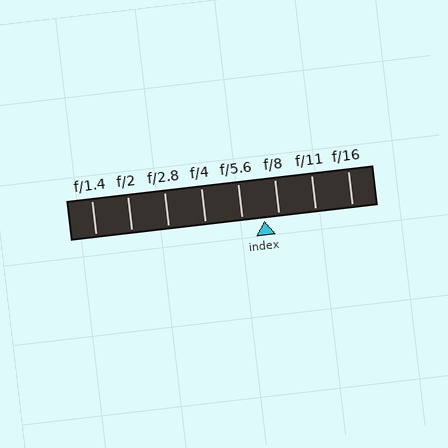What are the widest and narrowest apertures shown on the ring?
The widest aperture shown is f/1.4 and the narrowest is f/16.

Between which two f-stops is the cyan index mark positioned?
The index mark is between f/5.6 and f/8.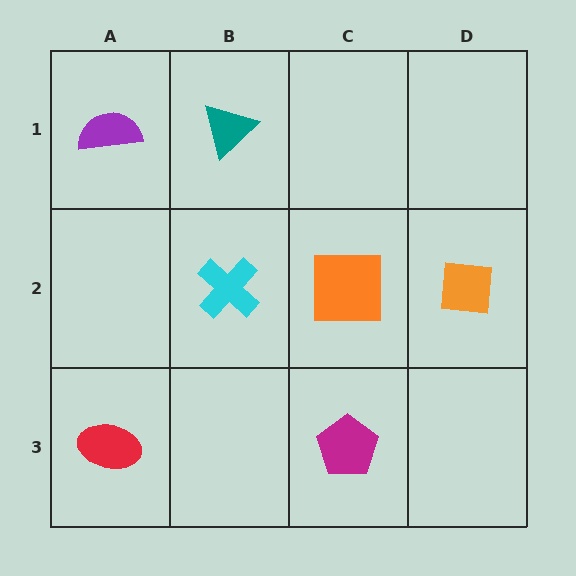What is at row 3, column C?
A magenta pentagon.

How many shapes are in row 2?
3 shapes.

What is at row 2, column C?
An orange square.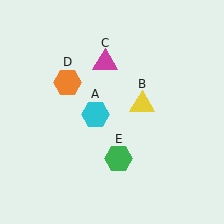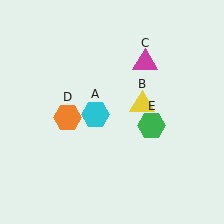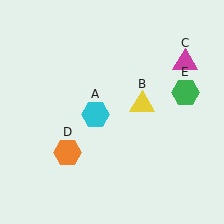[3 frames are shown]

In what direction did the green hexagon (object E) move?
The green hexagon (object E) moved up and to the right.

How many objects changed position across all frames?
3 objects changed position: magenta triangle (object C), orange hexagon (object D), green hexagon (object E).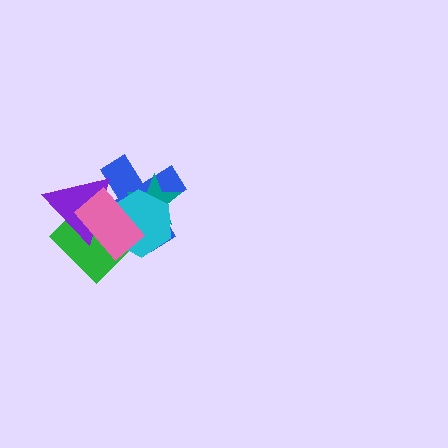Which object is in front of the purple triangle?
The pink rectangle is in front of the purple triangle.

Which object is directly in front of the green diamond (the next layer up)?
The blue cross is directly in front of the green diamond.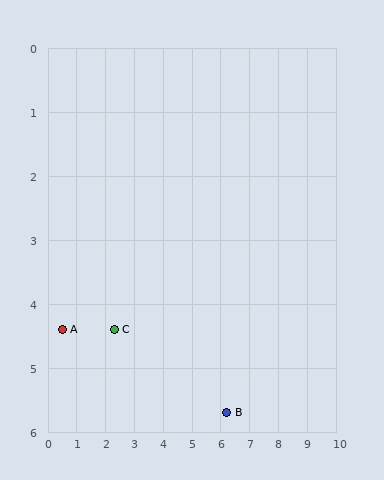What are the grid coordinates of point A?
Point A is at approximately (0.5, 4.4).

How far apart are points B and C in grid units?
Points B and C are about 4.1 grid units apart.